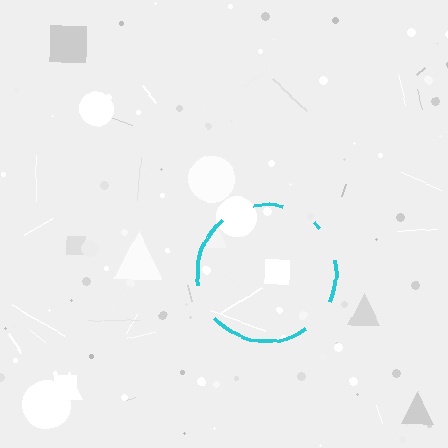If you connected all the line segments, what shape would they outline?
They would outline a circle.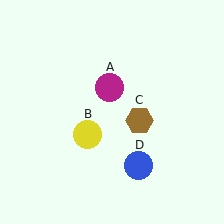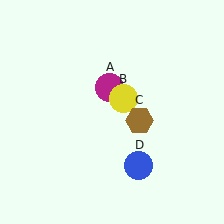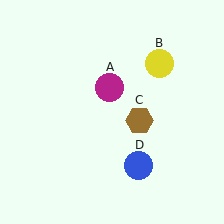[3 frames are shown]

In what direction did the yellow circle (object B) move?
The yellow circle (object B) moved up and to the right.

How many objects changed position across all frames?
1 object changed position: yellow circle (object B).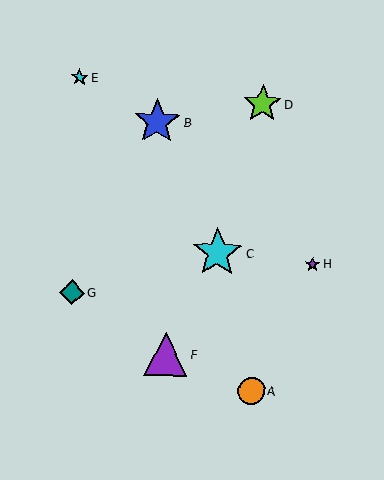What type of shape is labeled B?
Shape B is a blue star.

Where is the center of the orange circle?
The center of the orange circle is at (252, 391).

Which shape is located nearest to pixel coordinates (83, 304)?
The teal diamond (labeled G) at (72, 293) is nearest to that location.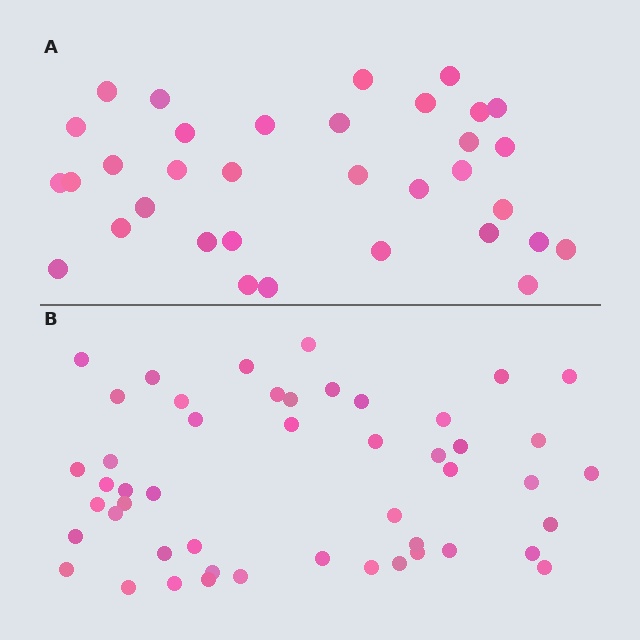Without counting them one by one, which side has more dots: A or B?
Region B (the bottom region) has more dots.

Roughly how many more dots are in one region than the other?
Region B has approximately 15 more dots than region A.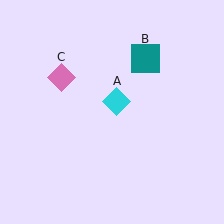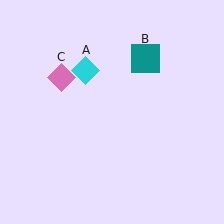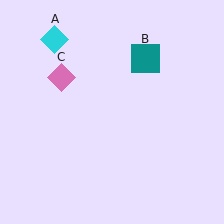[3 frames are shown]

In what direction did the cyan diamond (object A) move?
The cyan diamond (object A) moved up and to the left.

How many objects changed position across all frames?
1 object changed position: cyan diamond (object A).